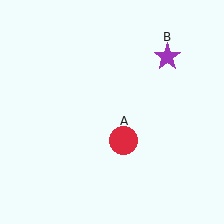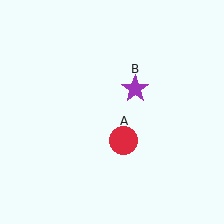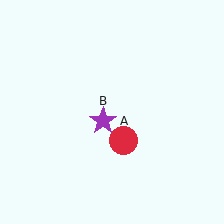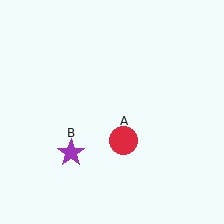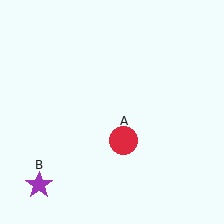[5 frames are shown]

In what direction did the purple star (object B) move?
The purple star (object B) moved down and to the left.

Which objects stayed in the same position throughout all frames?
Red circle (object A) remained stationary.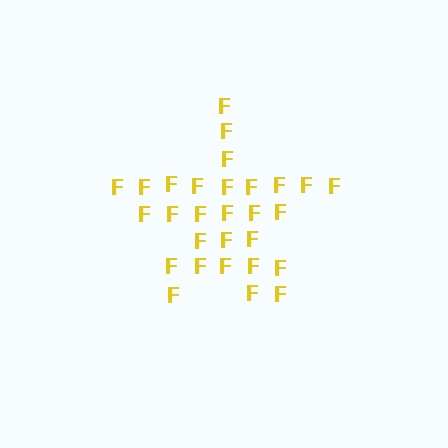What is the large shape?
The large shape is a star.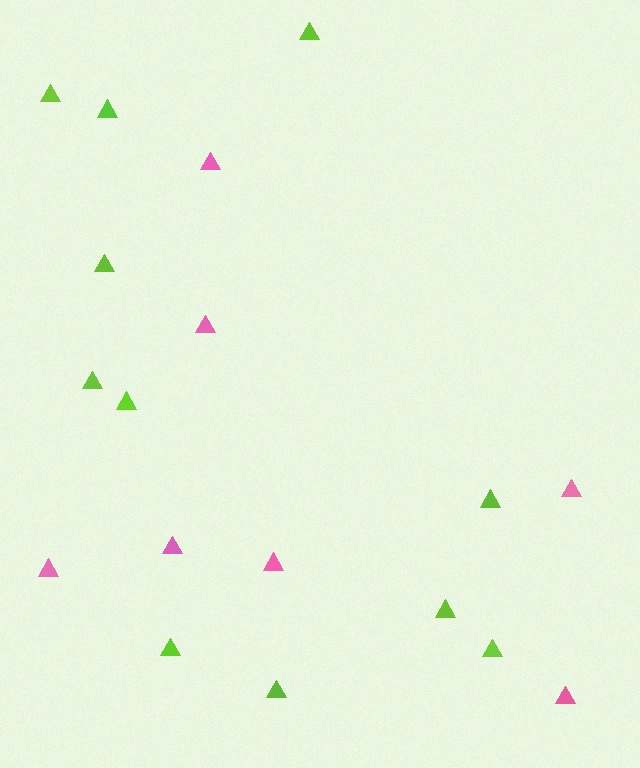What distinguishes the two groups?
There are 2 groups: one group of lime triangles (11) and one group of pink triangles (7).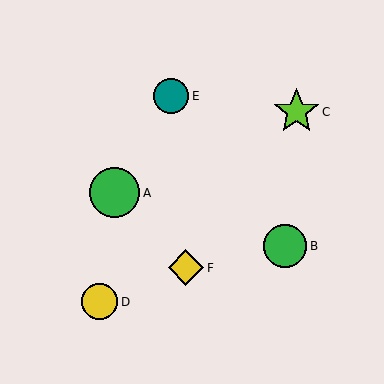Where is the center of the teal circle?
The center of the teal circle is at (171, 96).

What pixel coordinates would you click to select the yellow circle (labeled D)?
Click at (100, 302) to select the yellow circle D.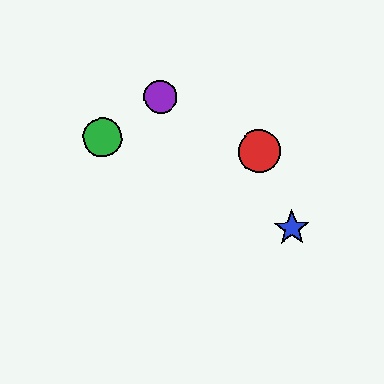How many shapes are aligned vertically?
2 shapes (the yellow circle, the purple circle) are aligned vertically.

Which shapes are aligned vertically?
The yellow circle, the purple circle are aligned vertically.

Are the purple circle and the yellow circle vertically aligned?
Yes, both are at x≈160.